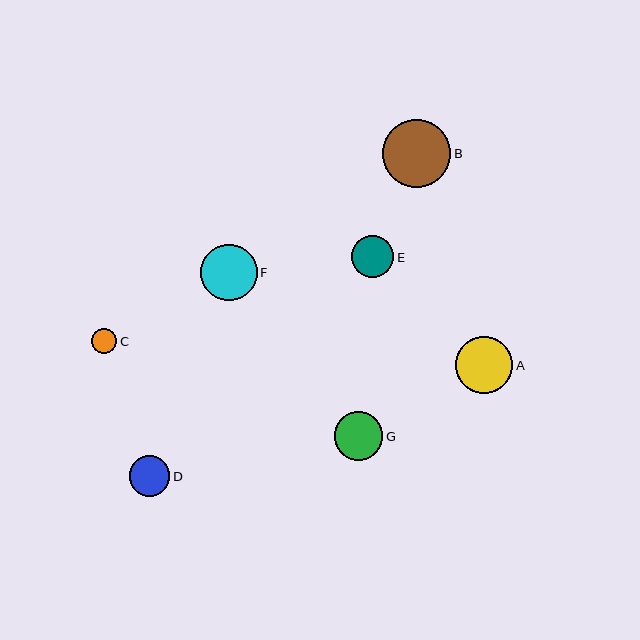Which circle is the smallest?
Circle C is the smallest with a size of approximately 25 pixels.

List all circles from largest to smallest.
From largest to smallest: B, A, F, G, E, D, C.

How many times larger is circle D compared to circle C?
Circle D is approximately 1.6 times the size of circle C.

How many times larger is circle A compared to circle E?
Circle A is approximately 1.3 times the size of circle E.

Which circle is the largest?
Circle B is the largest with a size of approximately 68 pixels.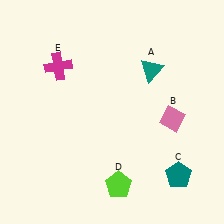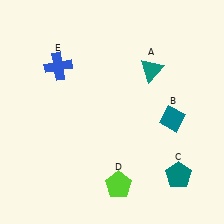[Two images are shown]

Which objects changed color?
B changed from pink to teal. E changed from magenta to blue.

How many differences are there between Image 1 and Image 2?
There are 2 differences between the two images.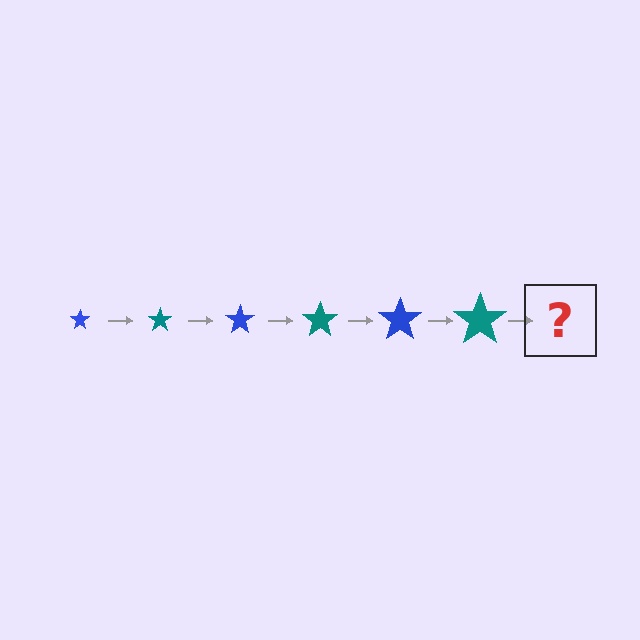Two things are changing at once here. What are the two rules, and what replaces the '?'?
The two rules are that the star grows larger each step and the color cycles through blue and teal. The '?' should be a blue star, larger than the previous one.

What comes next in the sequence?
The next element should be a blue star, larger than the previous one.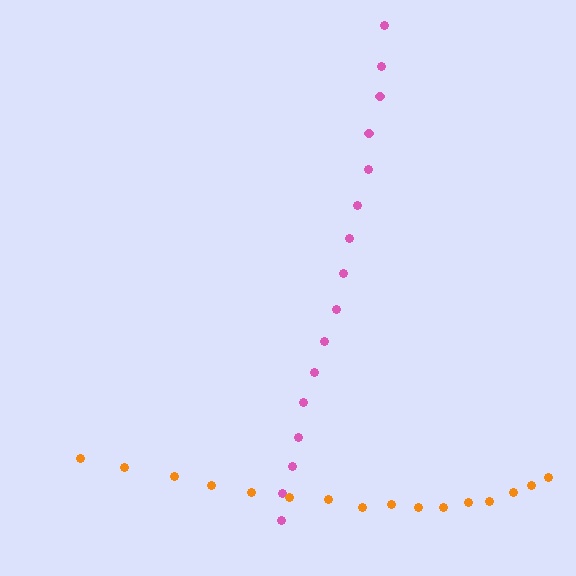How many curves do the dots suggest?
There are 2 distinct paths.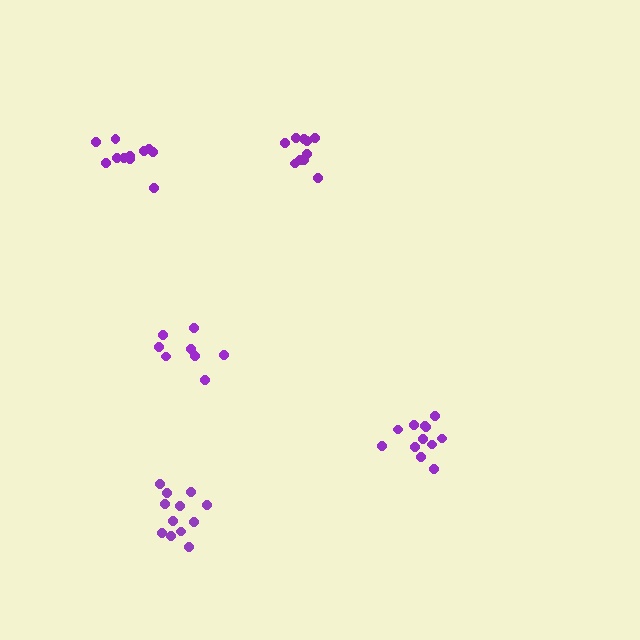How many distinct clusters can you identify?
There are 5 distinct clusters.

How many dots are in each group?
Group 1: 8 dots, Group 2: 12 dots, Group 3: 12 dots, Group 4: 10 dots, Group 5: 11 dots (53 total).